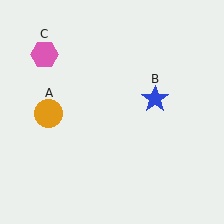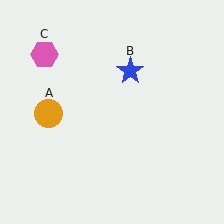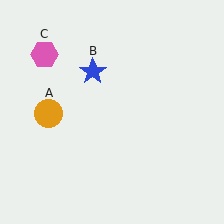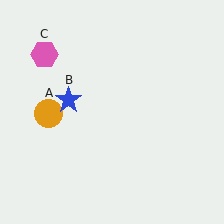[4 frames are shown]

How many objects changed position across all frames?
1 object changed position: blue star (object B).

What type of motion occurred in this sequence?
The blue star (object B) rotated counterclockwise around the center of the scene.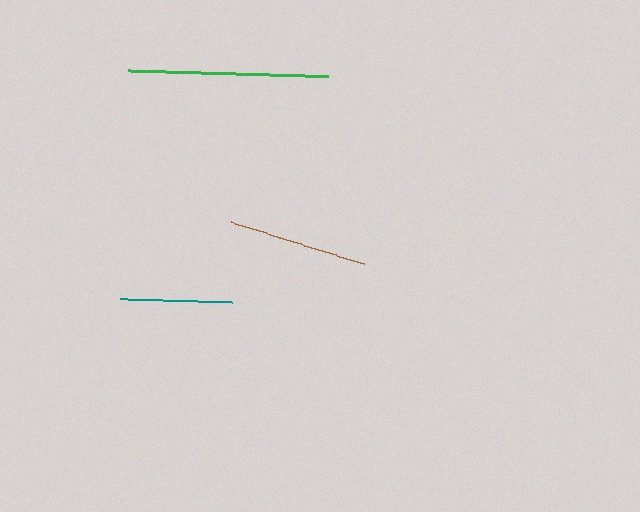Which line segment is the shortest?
The teal line is the shortest at approximately 111 pixels.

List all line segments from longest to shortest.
From longest to shortest: green, brown, teal.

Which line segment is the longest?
The green line is the longest at approximately 200 pixels.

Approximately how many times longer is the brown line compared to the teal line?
The brown line is approximately 1.2 times the length of the teal line.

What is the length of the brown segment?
The brown segment is approximately 139 pixels long.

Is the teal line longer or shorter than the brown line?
The brown line is longer than the teal line.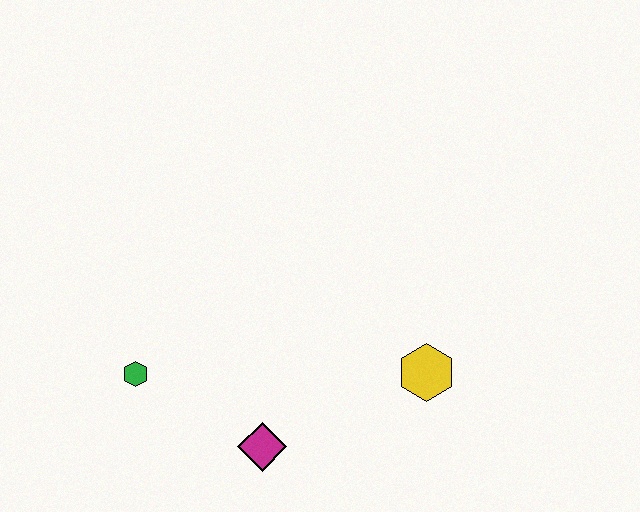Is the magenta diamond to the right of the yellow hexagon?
No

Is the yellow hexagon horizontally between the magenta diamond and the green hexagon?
No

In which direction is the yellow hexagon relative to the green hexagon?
The yellow hexagon is to the right of the green hexagon.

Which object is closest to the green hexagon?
The magenta diamond is closest to the green hexagon.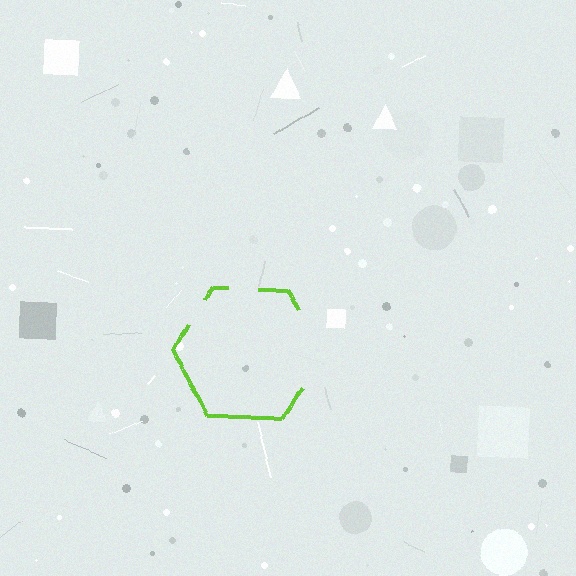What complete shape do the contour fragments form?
The contour fragments form a hexagon.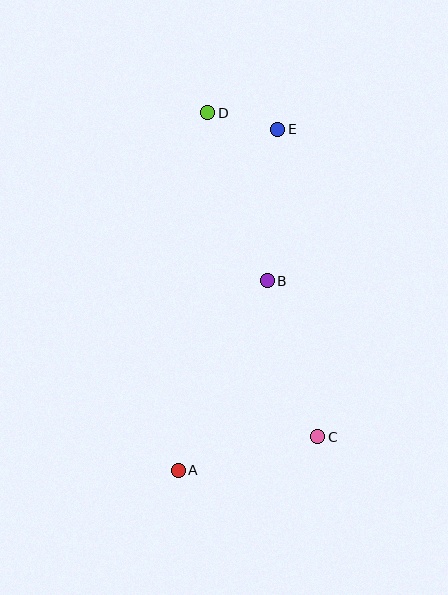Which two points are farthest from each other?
Points A and D are farthest from each other.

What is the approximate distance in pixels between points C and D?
The distance between C and D is approximately 342 pixels.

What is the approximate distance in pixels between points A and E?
The distance between A and E is approximately 355 pixels.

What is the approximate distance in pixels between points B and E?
The distance between B and E is approximately 152 pixels.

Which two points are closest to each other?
Points D and E are closest to each other.